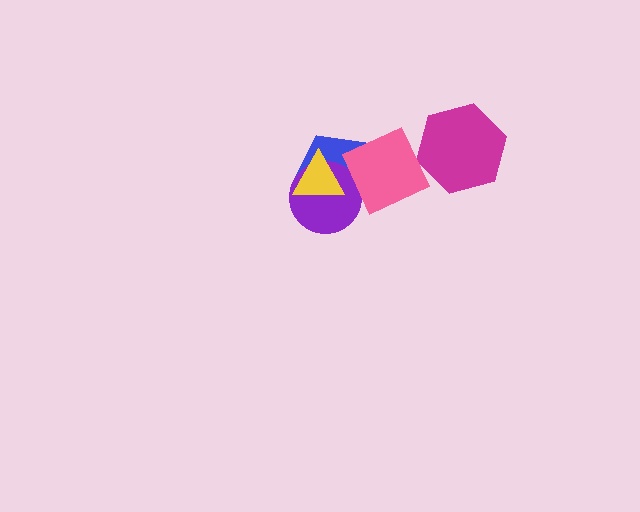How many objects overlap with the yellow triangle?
2 objects overlap with the yellow triangle.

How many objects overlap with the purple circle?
2 objects overlap with the purple circle.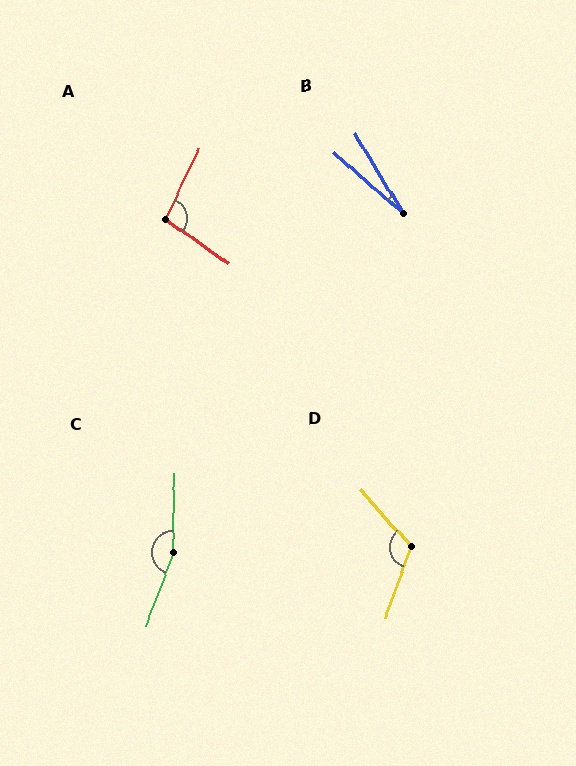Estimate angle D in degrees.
Approximately 119 degrees.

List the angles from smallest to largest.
B (18°), A (100°), D (119°), C (161°).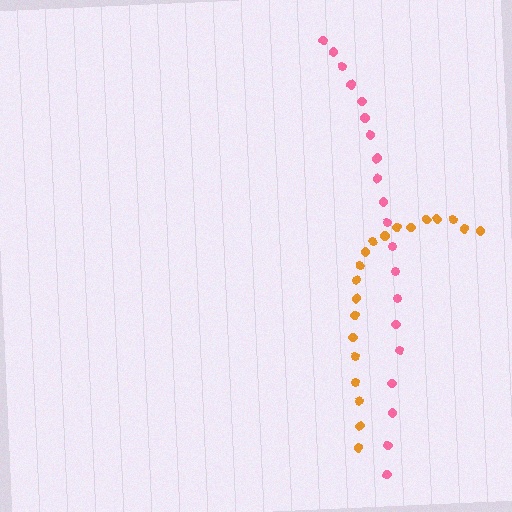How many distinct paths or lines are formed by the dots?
There are 2 distinct paths.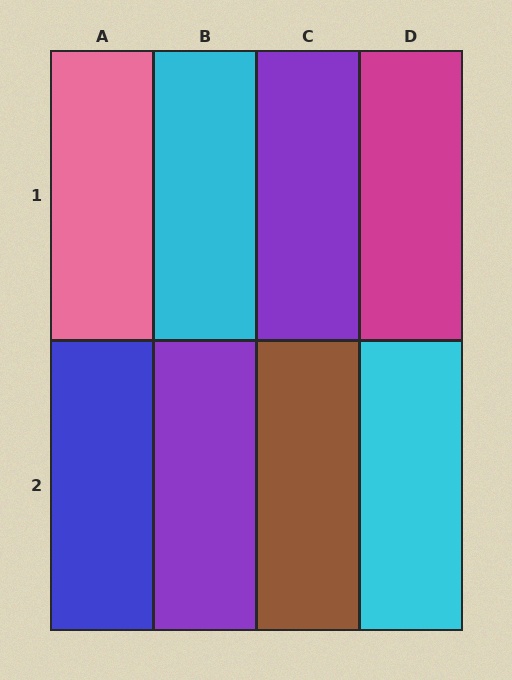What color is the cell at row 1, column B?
Cyan.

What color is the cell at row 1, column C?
Purple.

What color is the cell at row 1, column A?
Pink.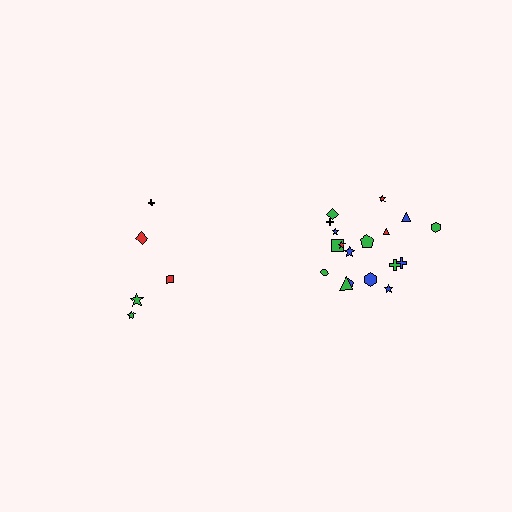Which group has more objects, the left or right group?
The right group.